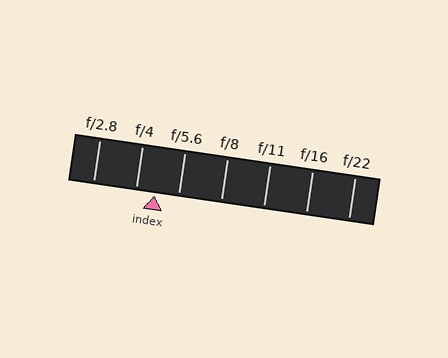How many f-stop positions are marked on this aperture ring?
There are 7 f-stop positions marked.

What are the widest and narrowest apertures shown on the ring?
The widest aperture shown is f/2.8 and the narrowest is f/22.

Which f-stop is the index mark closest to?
The index mark is closest to f/4.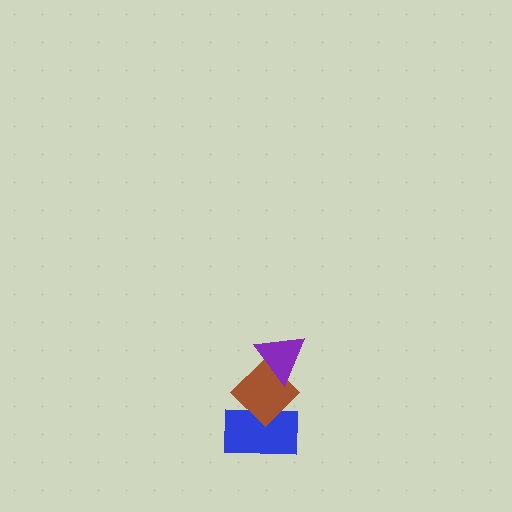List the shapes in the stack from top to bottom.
From top to bottom: the purple triangle, the brown diamond, the blue rectangle.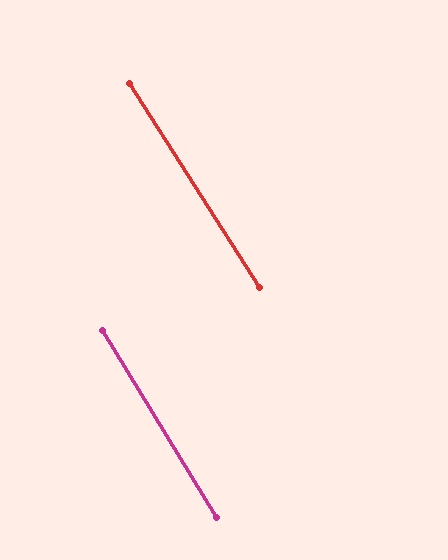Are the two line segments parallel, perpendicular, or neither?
Parallel — their directions differ by only 1.0°.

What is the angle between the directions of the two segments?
Approximately 1 degree.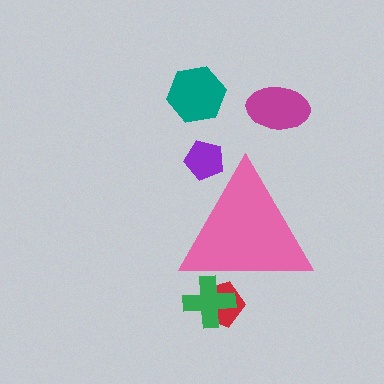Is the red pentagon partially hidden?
Yes, the red pentagon is partially hidden behind the pink triangle.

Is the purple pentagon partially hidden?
Yes, the purple pentagon is partially hidden behind the pink triangle.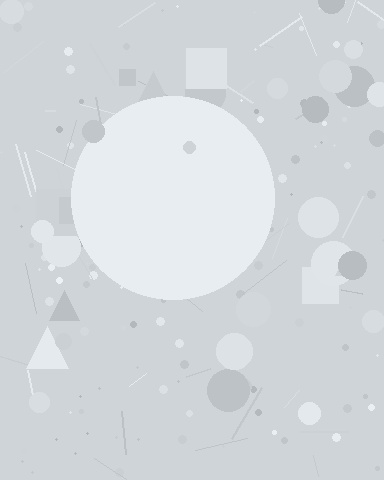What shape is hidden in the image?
A circle is hidden in the image.